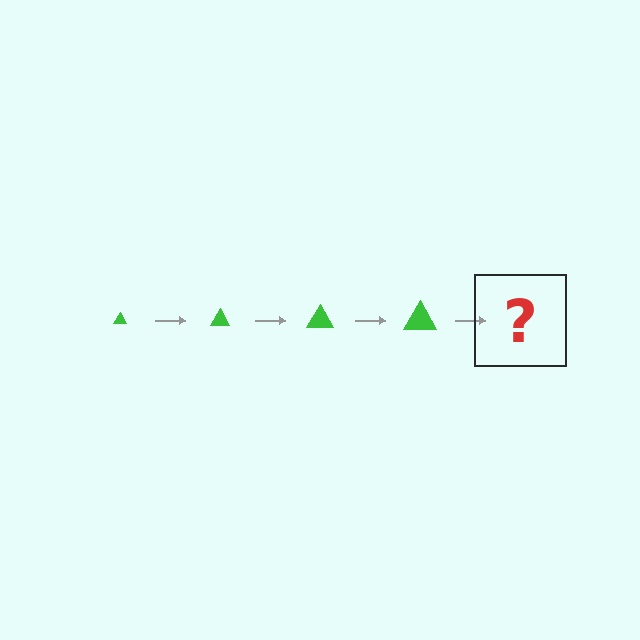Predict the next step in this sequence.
The next step is a green triangle, larger than the previous one.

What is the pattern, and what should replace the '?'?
The pattern is that the triangle gets progressively larger each step. The '?' should be a green triangle, larger than the previous one.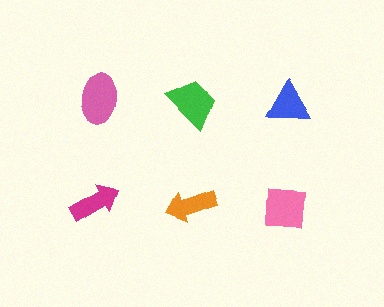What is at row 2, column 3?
A pink square.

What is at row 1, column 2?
A green trapezoid.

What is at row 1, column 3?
A blue triangle.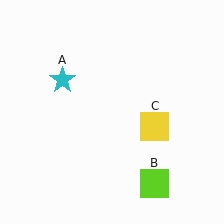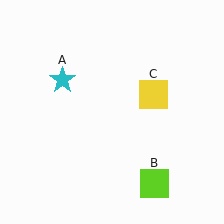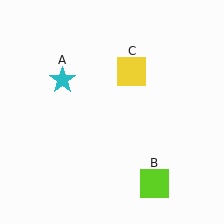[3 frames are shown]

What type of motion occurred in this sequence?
The yellow square (object C) rotated counterclockwise around the center of the scene.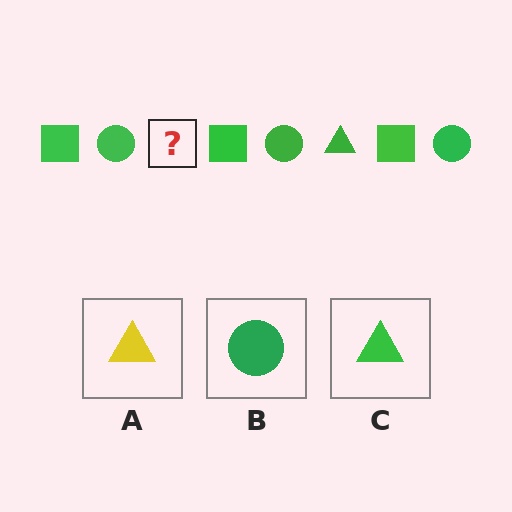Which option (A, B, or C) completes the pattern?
C.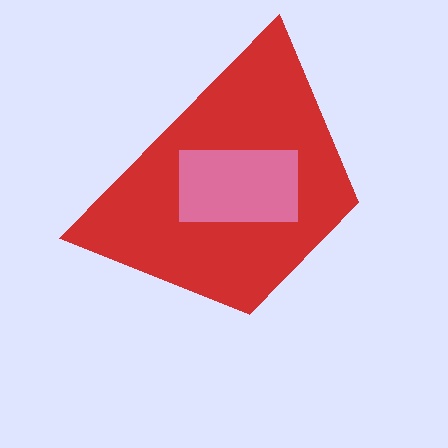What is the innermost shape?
The pink rectangle.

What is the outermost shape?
The red trapezoid.